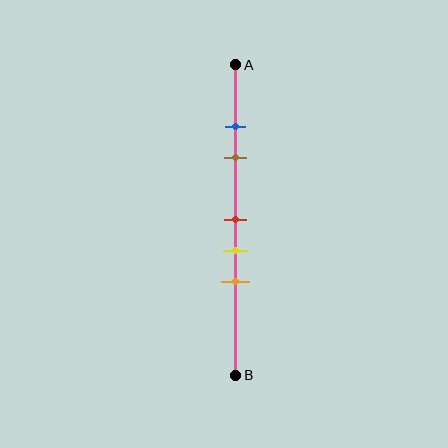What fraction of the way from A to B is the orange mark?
The orange mark is approximately 70% (0.7) of the way from A to B.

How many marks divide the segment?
There are 5 marks dividing the segment.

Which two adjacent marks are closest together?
The blue and brown marks are the closest adjacent pair.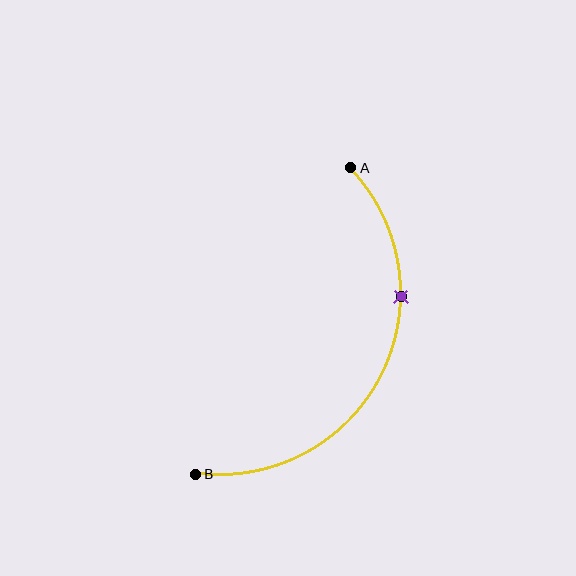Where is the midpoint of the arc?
The arc midpoint is the point on the curve farthest from the straight line joining A and B. It sits to the right of that line.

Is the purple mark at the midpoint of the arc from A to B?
No. The purple mark lies on the arc but is closer to endpoint A. The arc midpoint would be at the point on the curve equidistant along the arc from both A and B.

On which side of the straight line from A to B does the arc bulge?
The arc bulges to the right of the straight line connecting A and B.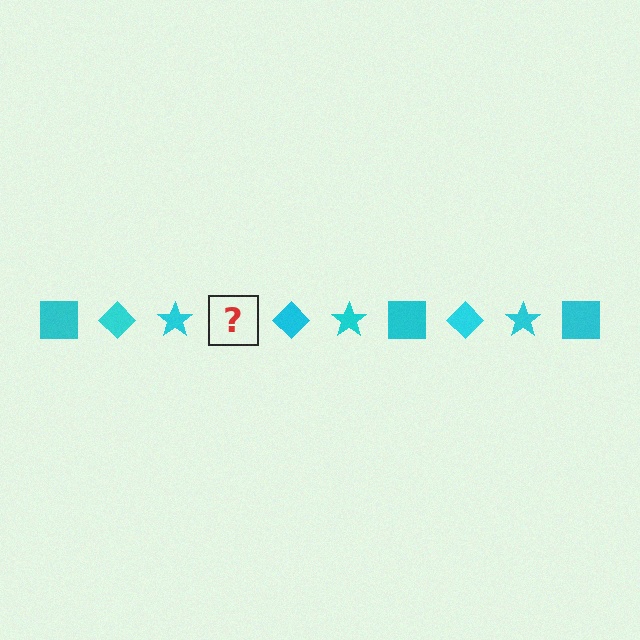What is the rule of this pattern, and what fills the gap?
The rule is that the pattern cycles through square, diamond, star shapes in cyan. The gap should be filled with a cyan square.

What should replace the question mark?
The question mark should be replaced with a cyan square.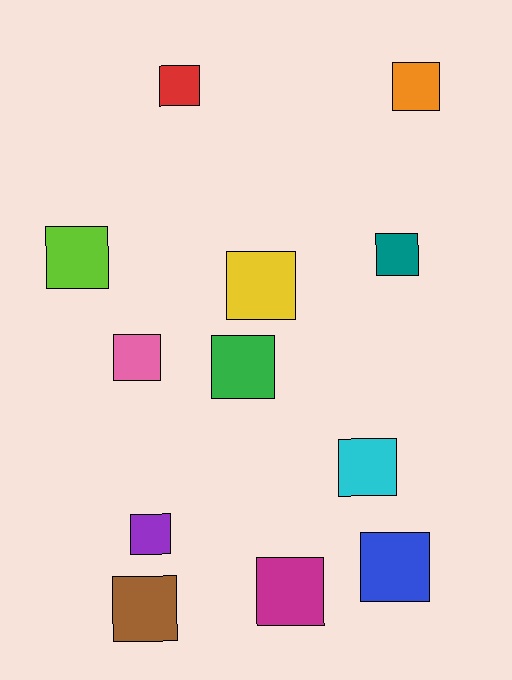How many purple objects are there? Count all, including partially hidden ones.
There is 1 purple object.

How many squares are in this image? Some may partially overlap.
There are 12 squares.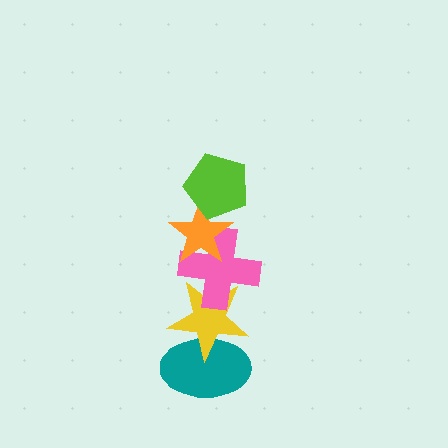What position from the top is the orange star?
The orange star is 2nd from the top.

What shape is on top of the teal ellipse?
The yellow star is on top of the teal ellipse.